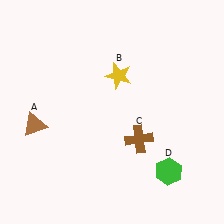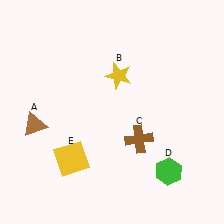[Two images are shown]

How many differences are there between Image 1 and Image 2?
There is 1 difference between the two images.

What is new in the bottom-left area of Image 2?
A yellow square (E) was added in the bottom-left area of Image 2.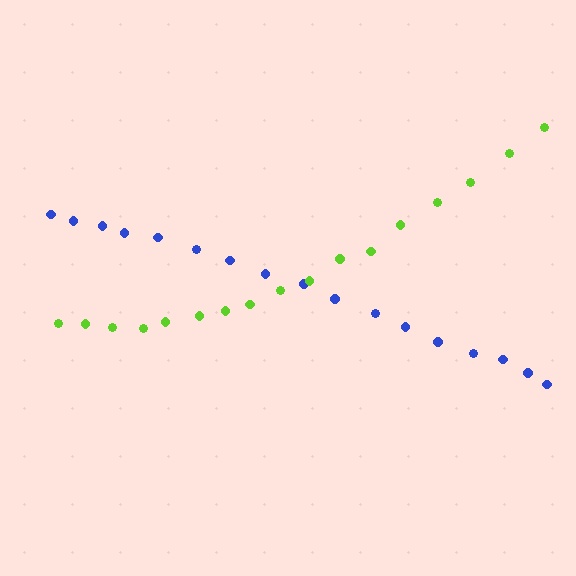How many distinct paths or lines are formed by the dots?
There are 2 distinct paths.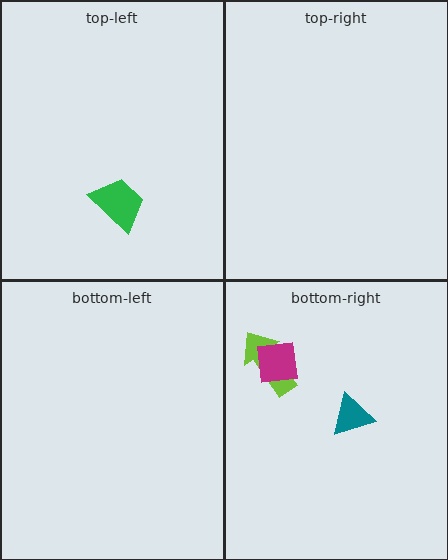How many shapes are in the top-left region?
1.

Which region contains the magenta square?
The bottom-right region.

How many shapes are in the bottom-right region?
3.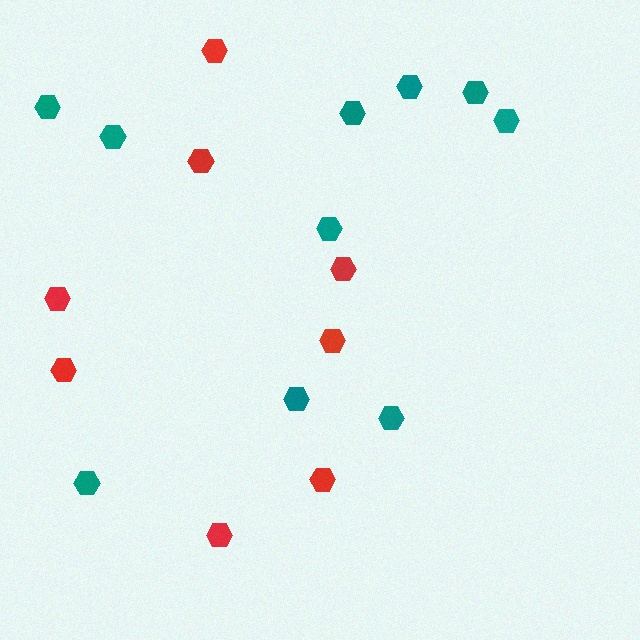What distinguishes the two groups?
There are 2 groups: one group of red hexagons (8) and one group of teal hexagons (10).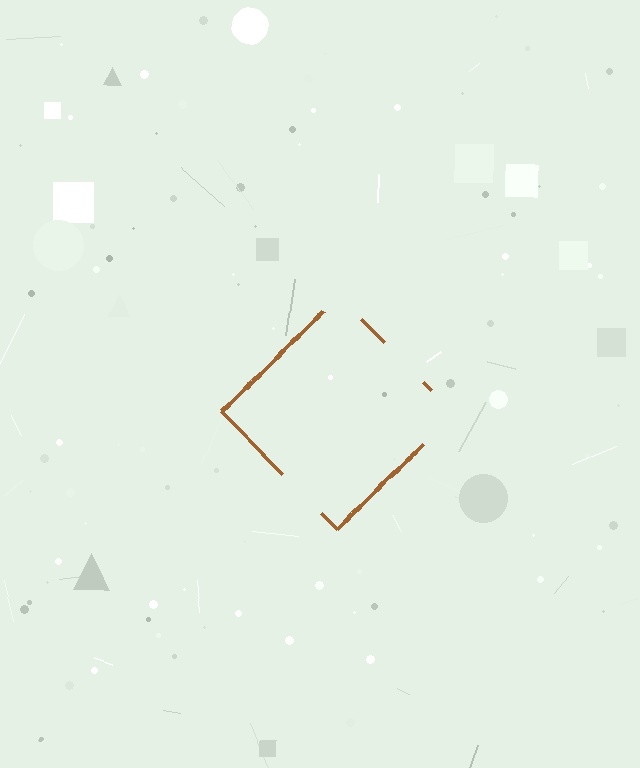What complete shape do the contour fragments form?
The contour fragments form a diamond.